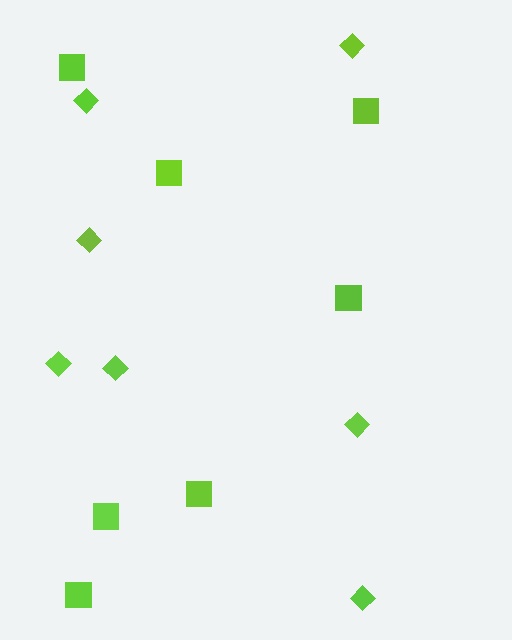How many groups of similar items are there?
There are 2 groups: one group of squares (7) and one group of diamonds (7).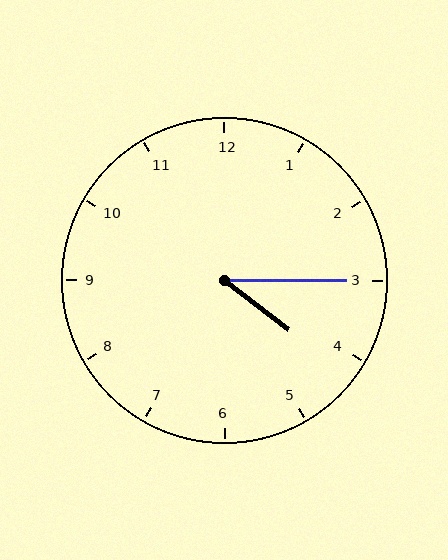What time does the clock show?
4:15.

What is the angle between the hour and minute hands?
Approximately 38 degrees.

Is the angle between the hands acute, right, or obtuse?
It is acute.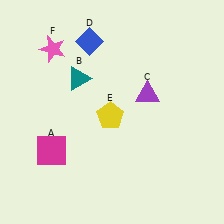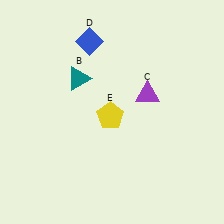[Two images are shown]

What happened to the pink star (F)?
The pink star (F) was removed in Image 2. It was in the top-left area of Image 1.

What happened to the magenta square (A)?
The magenta square (A) was removed in Image 2. It was in the bottom-left area of Image 1.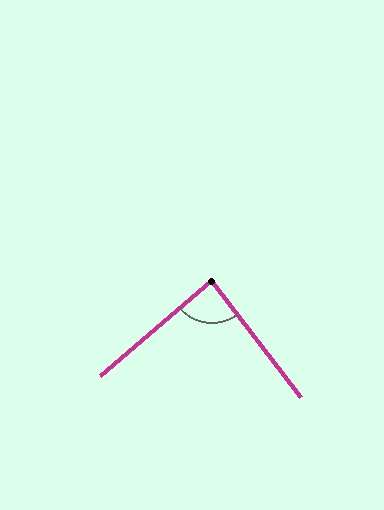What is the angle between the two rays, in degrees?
Approximately 87 degrees.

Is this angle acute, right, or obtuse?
It is approximately a right angle.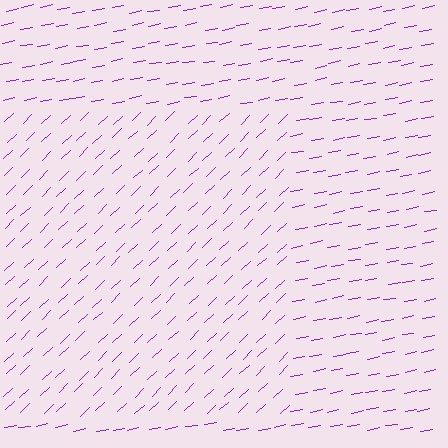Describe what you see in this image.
The image is filled with small purple line segments. A rectangle region in the image has lines oriented differently from the surrounding lines, creating a visible texture boundary.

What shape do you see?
I see a rectangle.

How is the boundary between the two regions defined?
The boundary is defined purely by a change in line orientation (approximately 33 degrees difference). All lines are the same color and thickness.